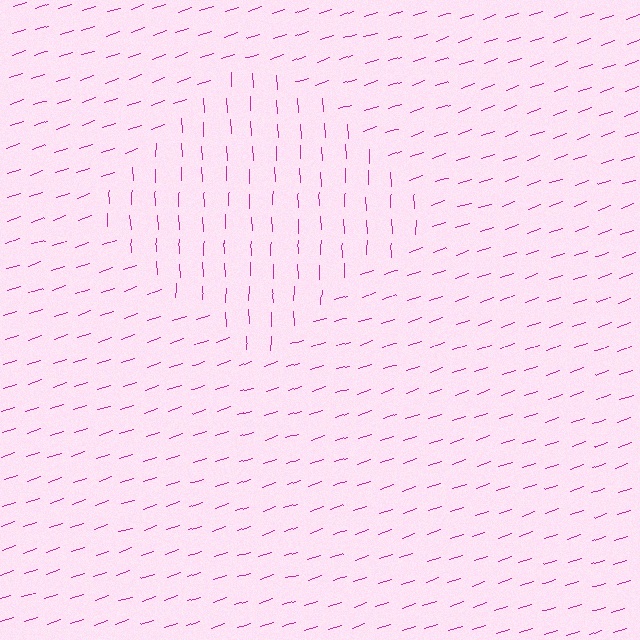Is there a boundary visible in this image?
Yes, there is a texture boundary formed by a change in line orientation.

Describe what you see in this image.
The image is filled with small magenta line segments. A diamond region in the image has lines oriented differently from the surrounding lines, creating a visible texture boundary.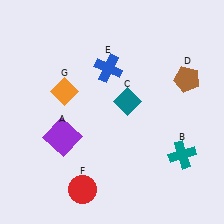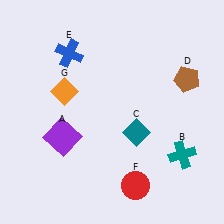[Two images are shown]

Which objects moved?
The objects that moved are: the teal diamond (C), the blue cross (E), the red circle (F).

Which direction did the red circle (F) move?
The red circle (F) moved right.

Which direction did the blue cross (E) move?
The blue cross (E) moved left.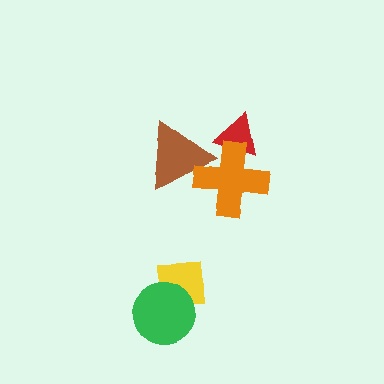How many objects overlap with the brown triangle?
1 object overlaps with the brown triangle.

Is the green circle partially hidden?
No, no other shape covers it.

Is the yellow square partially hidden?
Yes, it is partially covered by another shape.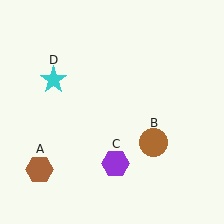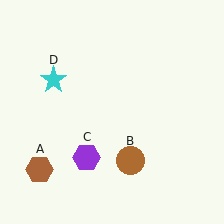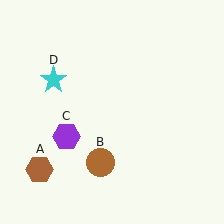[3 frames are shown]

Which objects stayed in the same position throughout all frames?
Brown hexagon (object A) and cyan star (object D) remained stationary.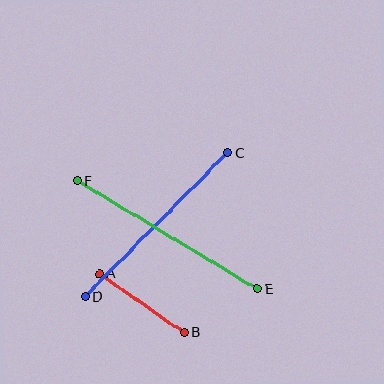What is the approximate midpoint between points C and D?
The midpoint is at approximately (156, 225) pixels.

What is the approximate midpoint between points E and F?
The midpoint is at approximately (167, 235) pixels.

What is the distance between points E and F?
The distance is approximately 210 pixels.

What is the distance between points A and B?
The distance is approximately 103 pixels.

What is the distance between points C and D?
The distance is approximately 202 pixels.